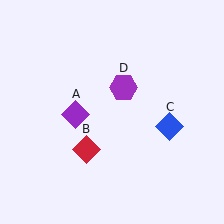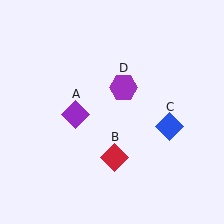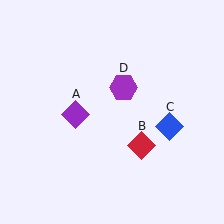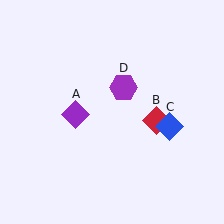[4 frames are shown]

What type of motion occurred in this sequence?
The red diamond (object B) rotated counterclockwise around the center of the scene.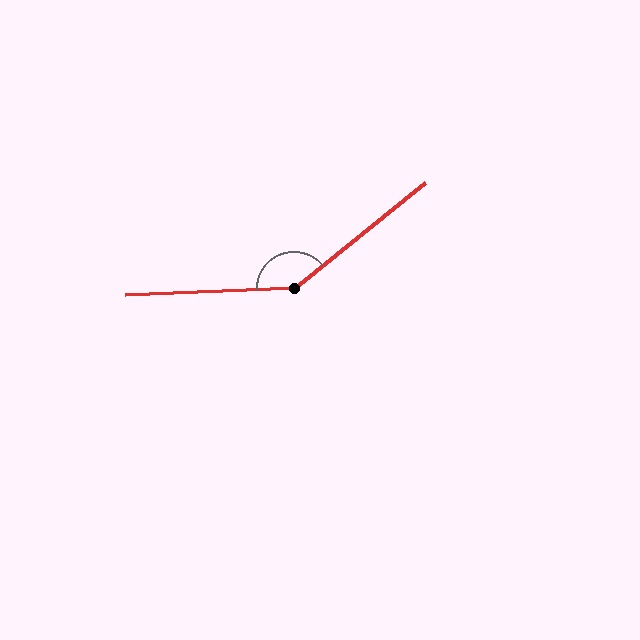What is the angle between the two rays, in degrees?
Approximately 143 degrees.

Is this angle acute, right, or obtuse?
It is obtuse.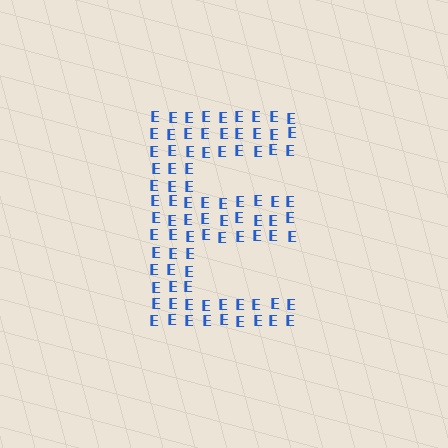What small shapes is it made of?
It is made of small letter E's.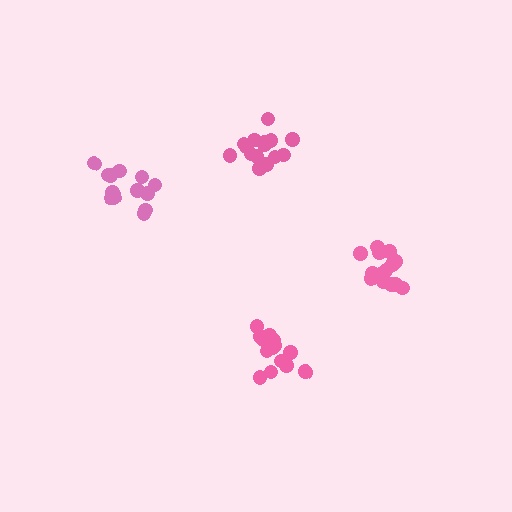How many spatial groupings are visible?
There are 4 spatial groupings.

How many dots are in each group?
Group 1: 14 dots, Group 2: 15 dots, Group 3: 16 dots, Group 4: 16 dots (61 total).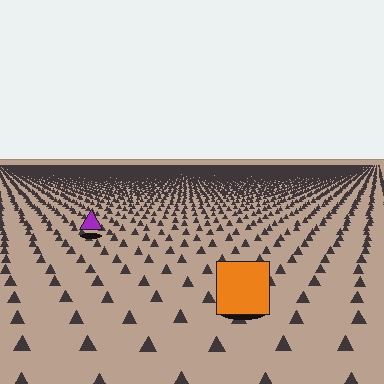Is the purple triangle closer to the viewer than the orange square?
No. The orange square is closer — you can tell from the texture gradient: the ground texture is coarser near it.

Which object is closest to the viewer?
The orange square is closest. The texture marks near it are larger and more spread out.